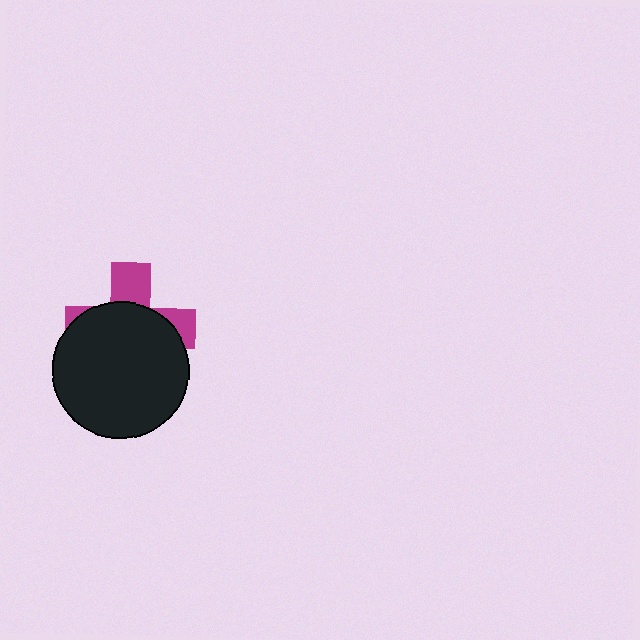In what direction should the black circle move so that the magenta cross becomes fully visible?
The black circle should move down. That is the shortest direction to clear the overlap and leave the magenta cross fully visible.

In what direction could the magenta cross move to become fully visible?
The magenta cross could move up. That would shift it out from behind the black circle entirely.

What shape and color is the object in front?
The object in front is a black circle.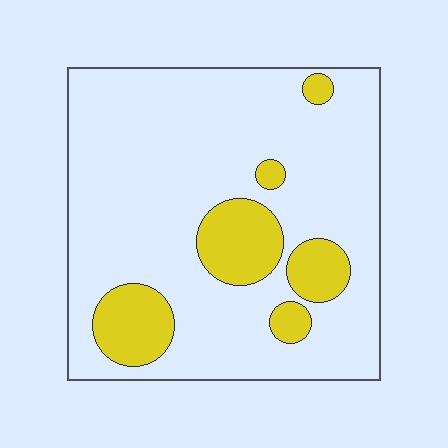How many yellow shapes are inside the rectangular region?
6.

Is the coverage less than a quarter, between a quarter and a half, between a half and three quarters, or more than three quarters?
Less than a quarter.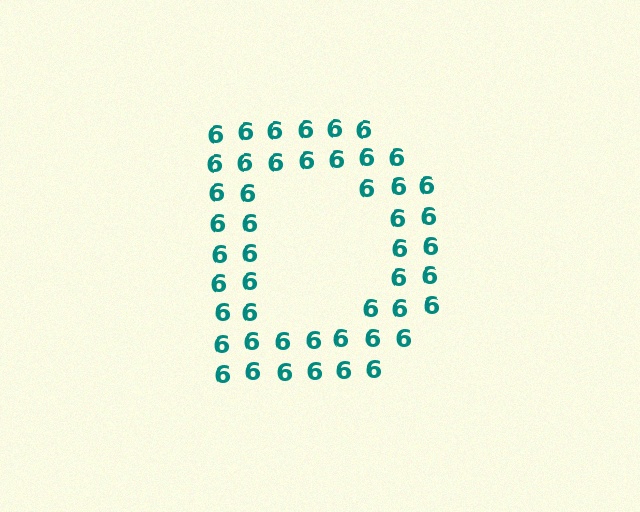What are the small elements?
The small elements are digit 6's.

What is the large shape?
The large shape is the letter D.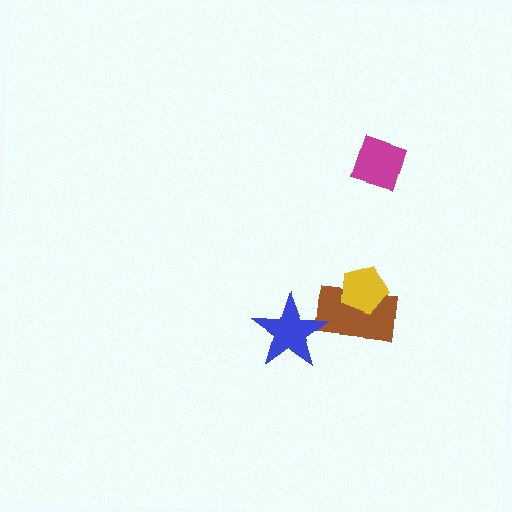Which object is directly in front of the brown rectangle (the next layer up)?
The yellow pentagon is directly in front of the brown rectangle.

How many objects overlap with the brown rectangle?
2 objects overlap with the brown rectangle.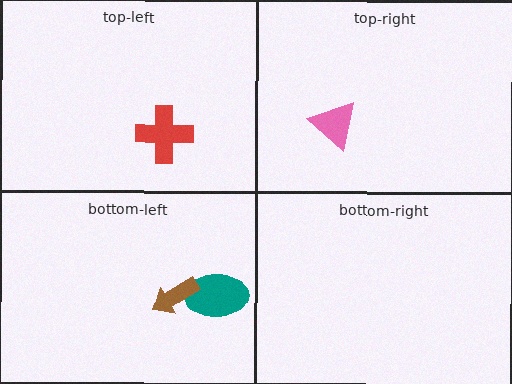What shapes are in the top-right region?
The pink triangle.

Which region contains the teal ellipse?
The bottom-left region.